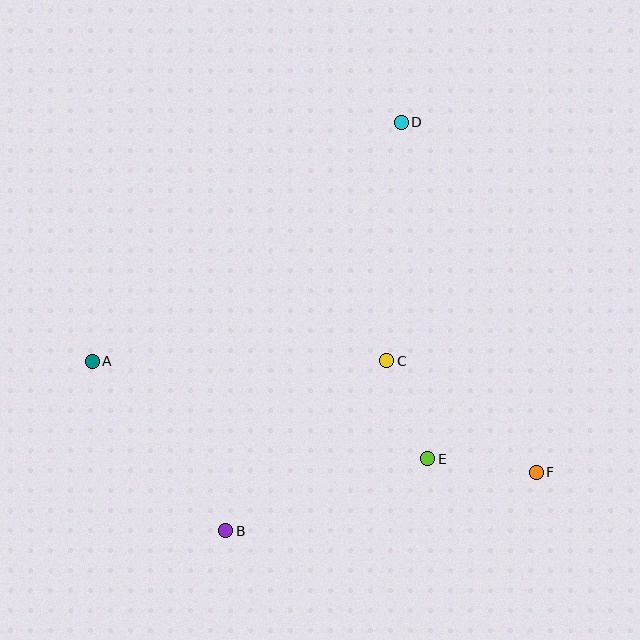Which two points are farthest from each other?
Points A and F are farthest from each other.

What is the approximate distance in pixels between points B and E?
The distance between B and E is approximately 215 pixels.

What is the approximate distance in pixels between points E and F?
The distance between E and F is approximately 110 pixels.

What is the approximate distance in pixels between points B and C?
The distance between B and C is approximately 234 pixels.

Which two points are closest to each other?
Points C and E are closest to each other.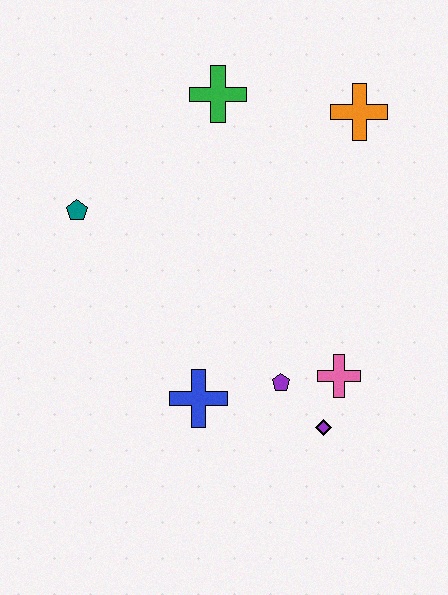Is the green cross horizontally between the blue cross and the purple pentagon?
Yes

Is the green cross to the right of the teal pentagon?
Yes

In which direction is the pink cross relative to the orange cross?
The pink cross is below the orange cross.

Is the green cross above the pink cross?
Yes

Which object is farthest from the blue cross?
The orange cross is farthest from the blue cross.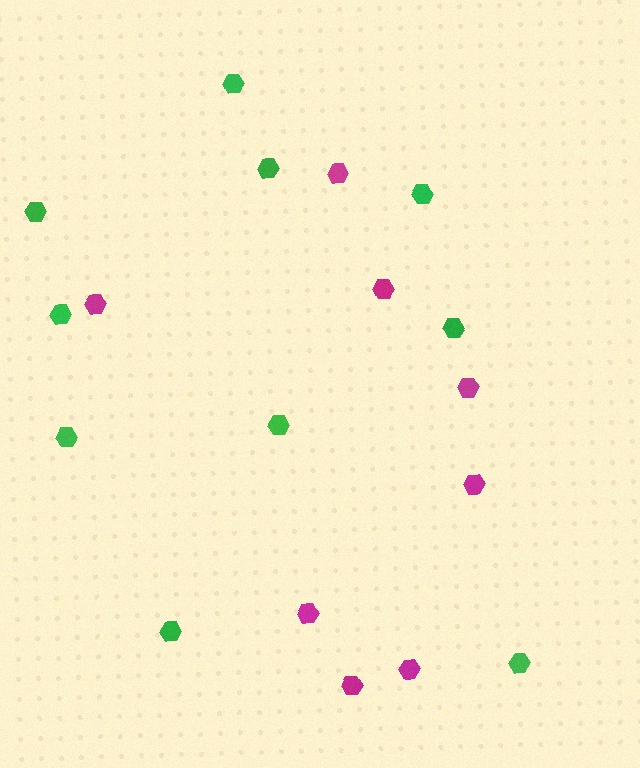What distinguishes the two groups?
There are 2 groups: one group of green hexagons (10) and one group of magenta hexagons (8).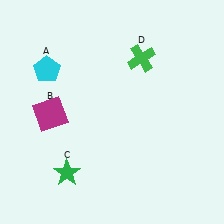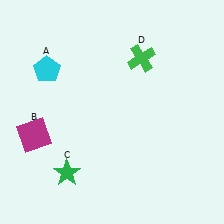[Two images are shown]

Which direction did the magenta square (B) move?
The magenta square (B) moved down.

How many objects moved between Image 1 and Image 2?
1 object moved between the two images.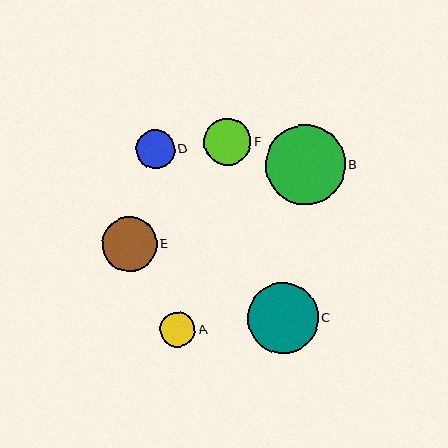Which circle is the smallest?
Circle A is the smallest with a size of approximately 35 pixels.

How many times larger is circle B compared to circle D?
Circle B is approximately 2.1 times the size of circle D.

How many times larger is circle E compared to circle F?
Circle E is approximately 1.2 times the size of circle F.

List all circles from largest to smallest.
From largest to smallest: B, C, E, F, D, A.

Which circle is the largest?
Circle B is the largest with a size of approximately 80 pixels.